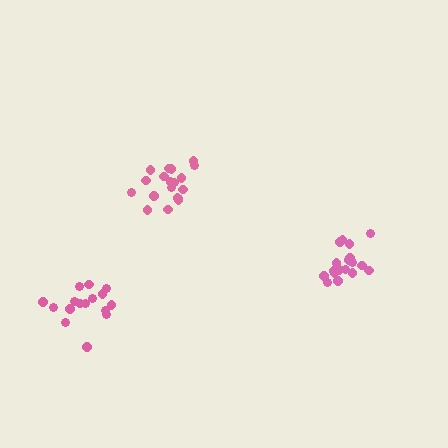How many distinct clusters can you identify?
There are 3 distinct clusters.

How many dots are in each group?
Group 1: 19 dots, Group 2: 19 dots, Group 3: 16 dots (54 total).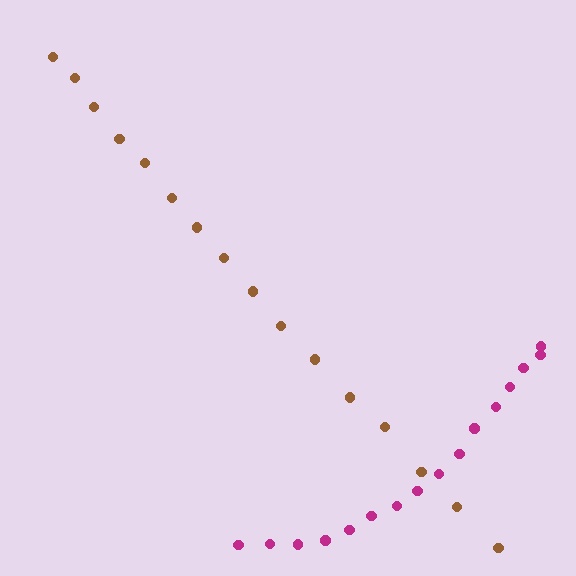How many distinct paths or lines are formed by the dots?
There are 2 distinct paths.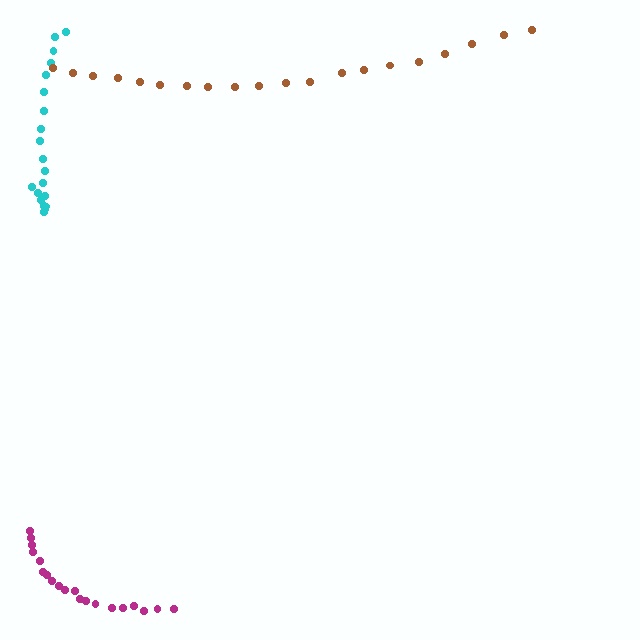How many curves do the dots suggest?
There are 3 distinct paths.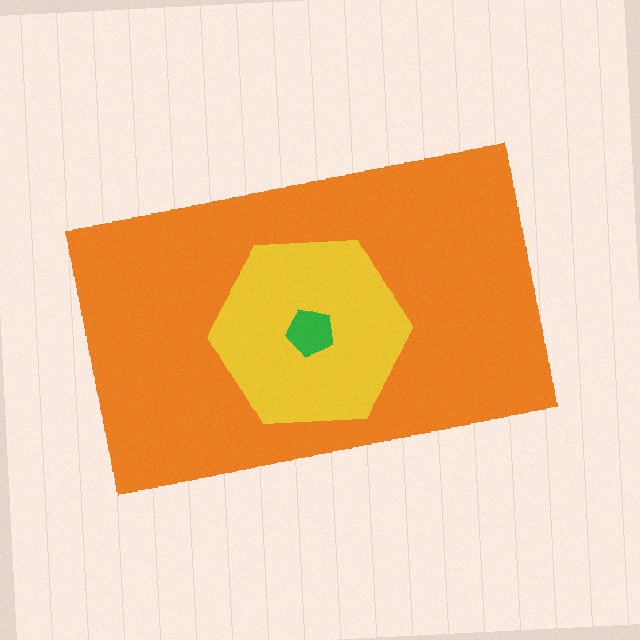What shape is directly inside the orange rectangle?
The yellow hexagon.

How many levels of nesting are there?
3.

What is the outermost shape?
The orange rectangle.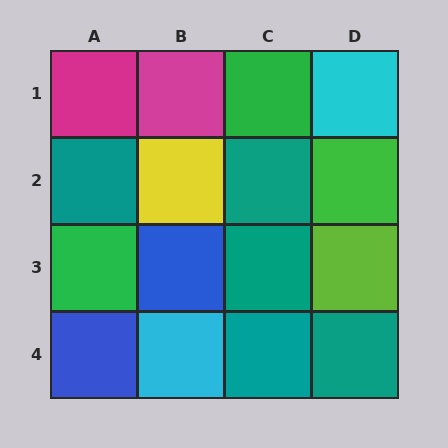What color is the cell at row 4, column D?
Teal.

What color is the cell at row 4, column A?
Blue.